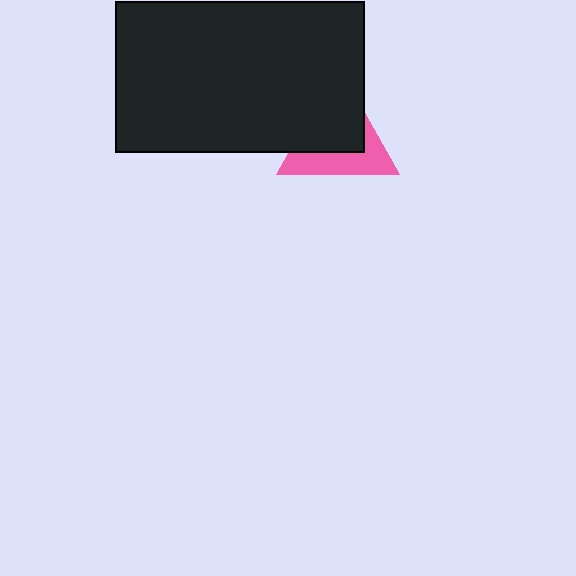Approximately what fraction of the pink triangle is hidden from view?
Roughly 57% of the pink triangle is hidden behind the black rectangle.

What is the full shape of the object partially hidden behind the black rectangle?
The partially hidden object is a pink triangle.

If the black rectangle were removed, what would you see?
You would see the complete pink triangle.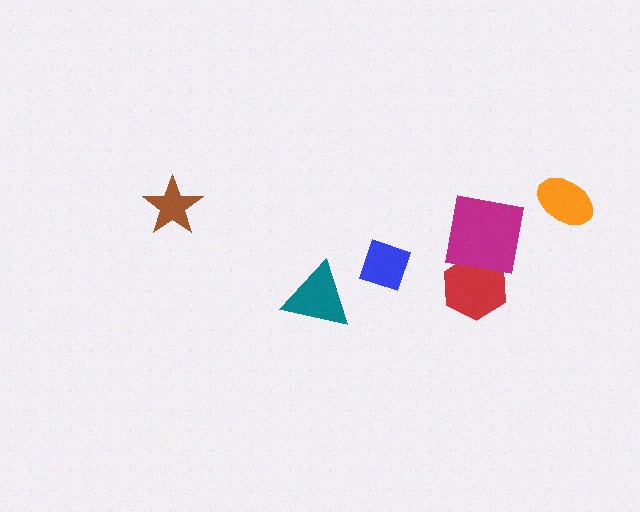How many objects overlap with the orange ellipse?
0 objects overlap with the orange ellipse.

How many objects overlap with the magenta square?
1 object overlaps with the magenta square.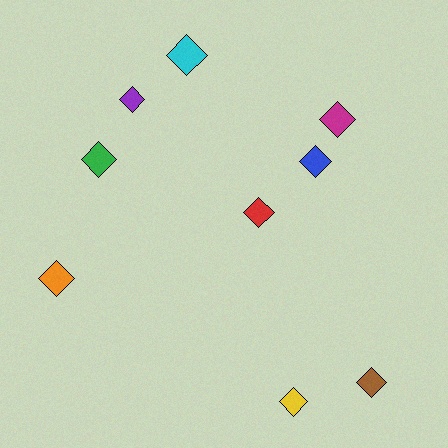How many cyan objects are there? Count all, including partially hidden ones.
There is 1 cyan object.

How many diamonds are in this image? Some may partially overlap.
There are 9 diamonds.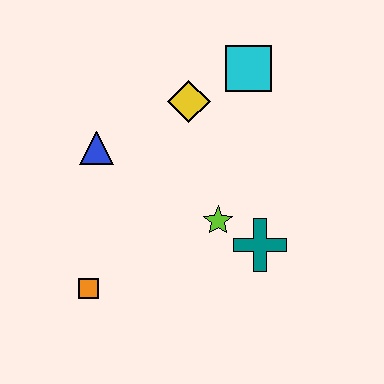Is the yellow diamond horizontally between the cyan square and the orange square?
Yes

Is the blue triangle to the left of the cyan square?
Yes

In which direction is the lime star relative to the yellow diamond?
The lime star is below the yellow diamond.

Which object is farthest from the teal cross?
The blue triangle is farthest from the teal cross.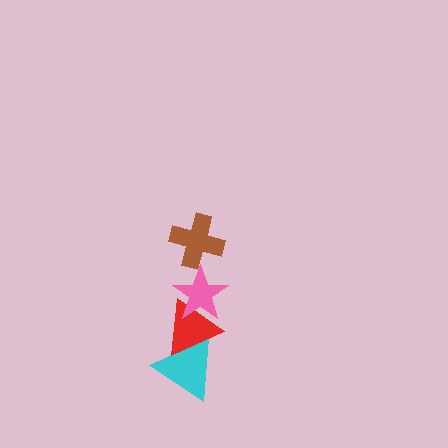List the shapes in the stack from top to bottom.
From top to bottom: the brown cross, the pink star, the red triangle, the cyan triangle.